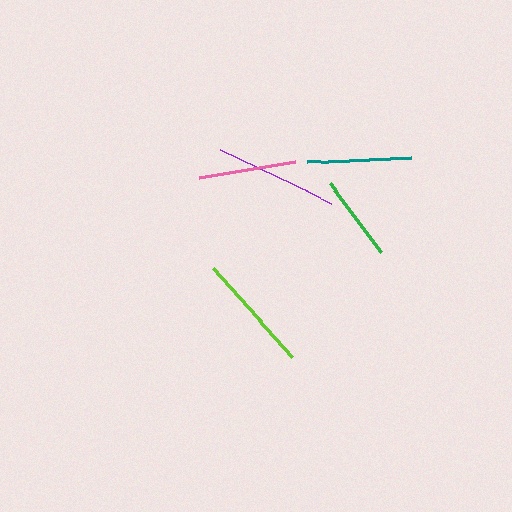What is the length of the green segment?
The green segment is approximately 87 pixels long.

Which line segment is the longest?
The purple line is the longest at approximately 124 pixels.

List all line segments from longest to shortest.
From longest to shortest: purple, lime, teal, pink, green.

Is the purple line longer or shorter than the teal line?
The purple line is longer than the teal line.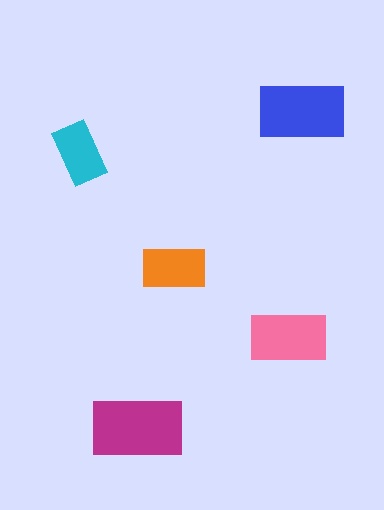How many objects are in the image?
There are 5 objects in the image.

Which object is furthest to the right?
The blue rectangle is rightmost.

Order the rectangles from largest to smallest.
the magenta one, the blue one, the pink one, the orange one, the cyan one.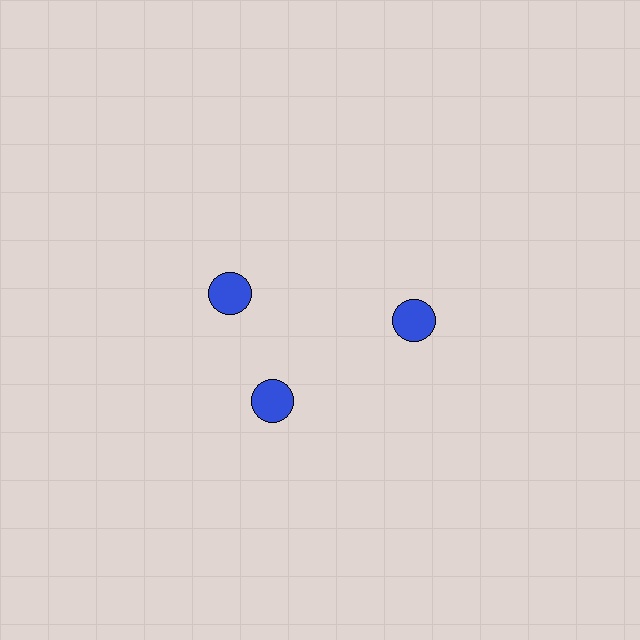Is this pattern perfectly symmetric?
No. The 3 blue circles are arranged in a ring, but one element near the 11 o'clock position is rotated out of alignment along the ring, breaking the 3-fold rotational symmetry.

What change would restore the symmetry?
The symmetry would be restored by rotating it back into even spacing with its neighbors so that all 3 circles sit at equal angles and equal distance from the center.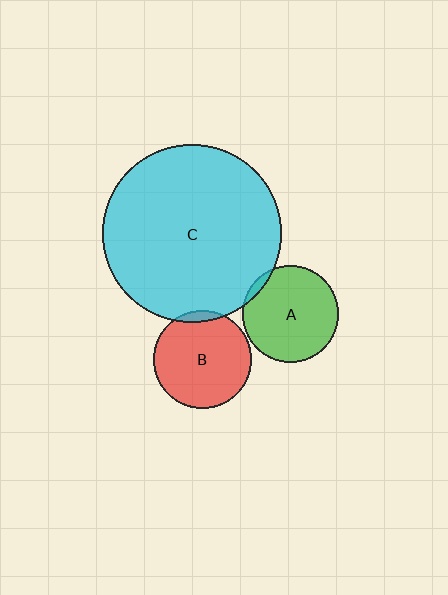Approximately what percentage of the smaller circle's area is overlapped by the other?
Approximately 5%.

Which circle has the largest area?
Circle C (cyan).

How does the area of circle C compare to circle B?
Approximately 3.3 times.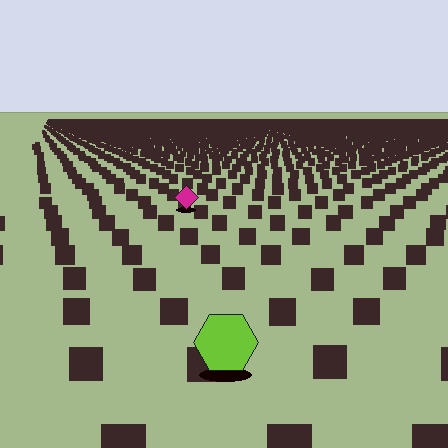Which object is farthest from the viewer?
The magenta diamond is farthest from the viewer. It appears smaller and the ground texture around it is denser.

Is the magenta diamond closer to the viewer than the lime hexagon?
No. The lime hexagon is closer — you can tell from the texture gradient: the ground texture is coarser near it.